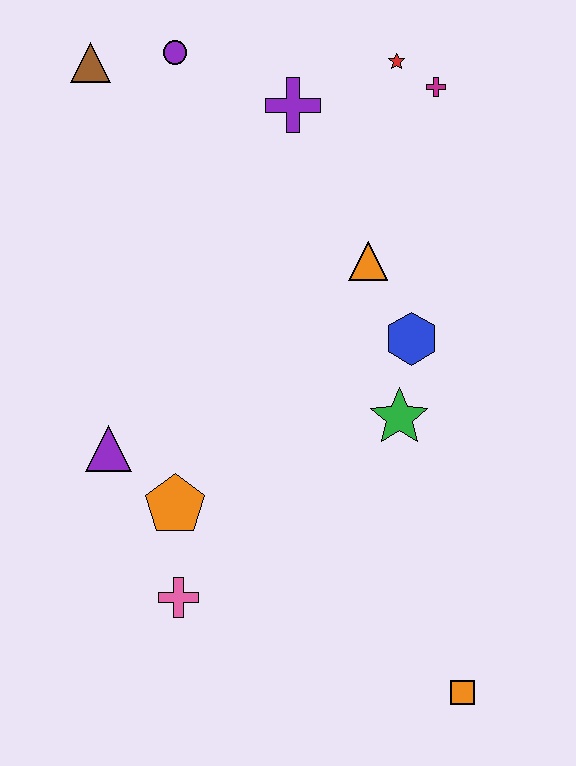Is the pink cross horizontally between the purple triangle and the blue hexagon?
Yes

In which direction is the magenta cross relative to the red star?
The magenta cross is to the right of the red star.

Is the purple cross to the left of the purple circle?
No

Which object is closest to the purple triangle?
The orange pentagon is closest to the purple triangle.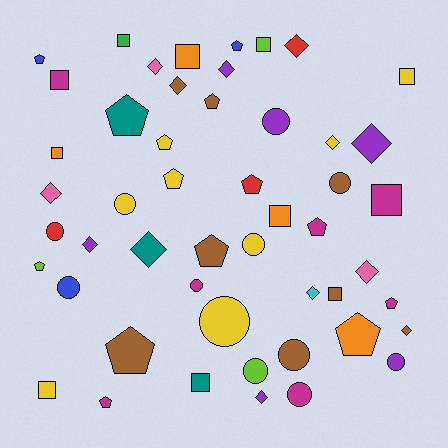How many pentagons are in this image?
There are 14 pentagons.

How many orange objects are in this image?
There are 4 orange objects.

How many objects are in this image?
There are 50 objects.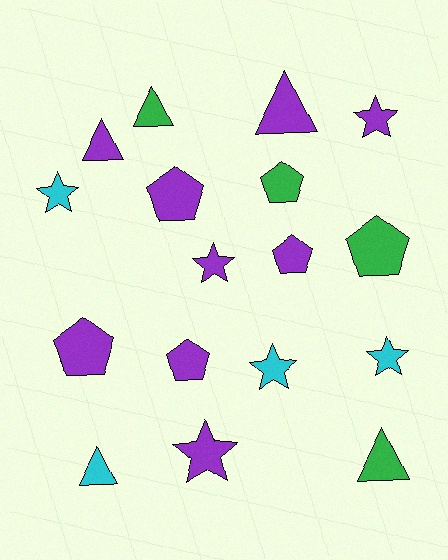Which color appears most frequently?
Purple, with 9 objects.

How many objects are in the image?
There are 17 objects.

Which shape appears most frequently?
Star, with 6 objects.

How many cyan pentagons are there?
There are no cyan pentagons.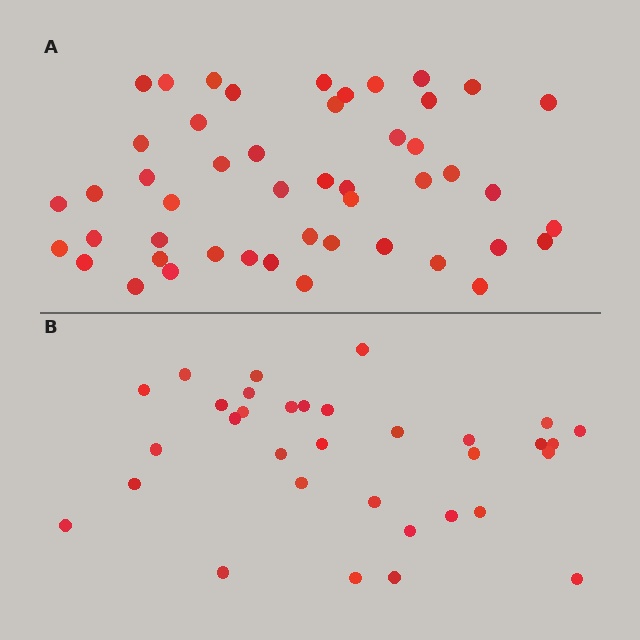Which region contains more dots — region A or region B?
Region A (the top region) has more dots.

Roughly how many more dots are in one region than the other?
Region A has approximately 15 more dots than region B.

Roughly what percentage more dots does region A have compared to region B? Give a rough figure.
About 45% more.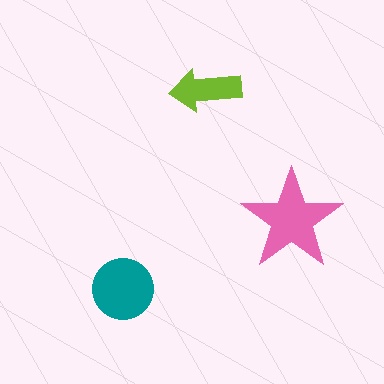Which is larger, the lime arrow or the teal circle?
The teal circle.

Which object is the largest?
The pink star.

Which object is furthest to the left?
The teal circle is leftmost.